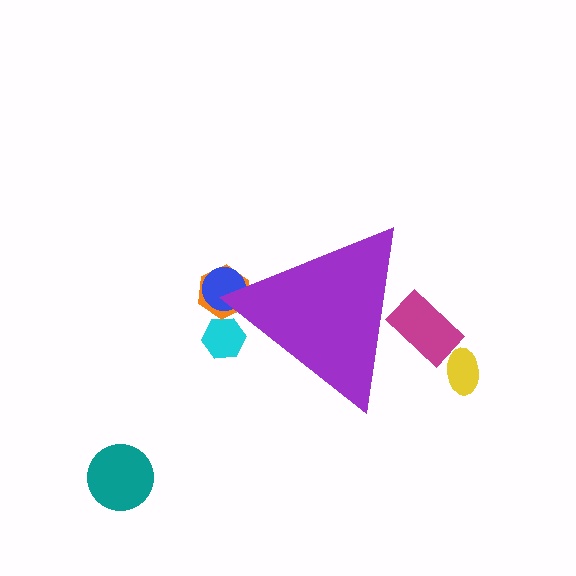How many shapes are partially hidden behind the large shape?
4 shapes are partially hidden.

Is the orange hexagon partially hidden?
Yes, the orange hexagon is partially hidden behind the purple triangle.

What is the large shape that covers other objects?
A purple triangle.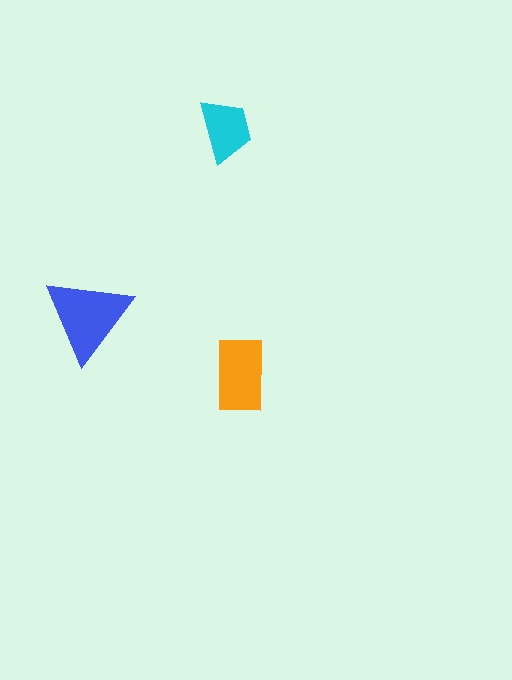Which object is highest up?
The cyan trapezoid is topmost.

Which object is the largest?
The blue triangle.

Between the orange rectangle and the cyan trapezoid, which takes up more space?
The orange rectangle.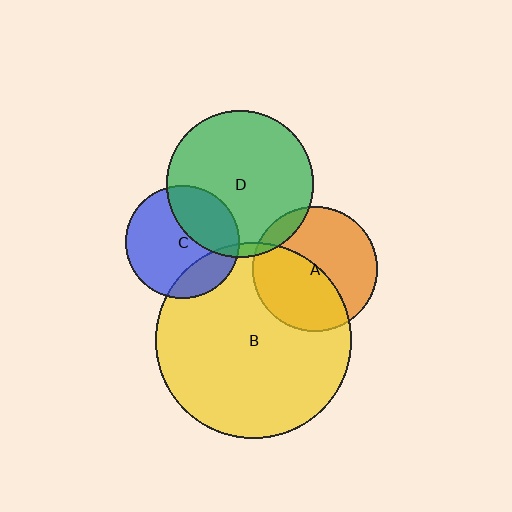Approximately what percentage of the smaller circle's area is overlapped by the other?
Approximately 10%.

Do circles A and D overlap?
Yes.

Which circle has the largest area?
Circle B (yellow).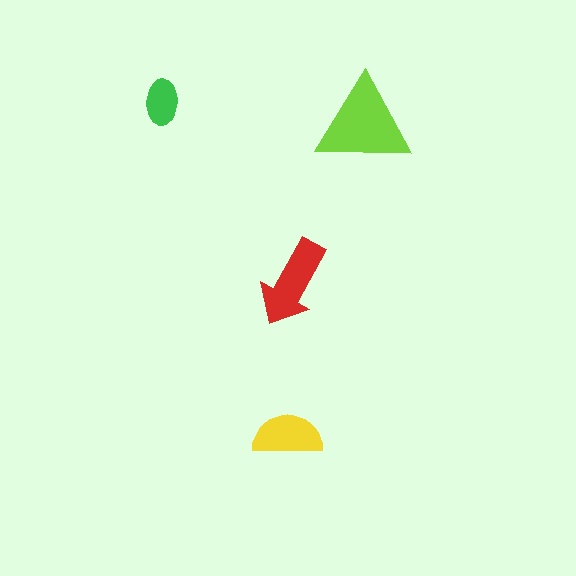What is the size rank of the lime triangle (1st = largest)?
1st.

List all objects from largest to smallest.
The lime triangle, the red arrow, the yellow semicircle, the green ellipse.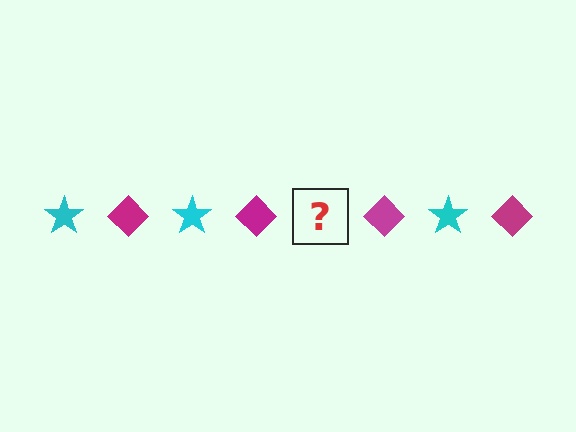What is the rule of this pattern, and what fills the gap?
The rule is that the pattern alternates between cyan star and magenta diamond. The gap should be filled with a cyan star.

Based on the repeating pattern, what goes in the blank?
The blank should be a cyan star.